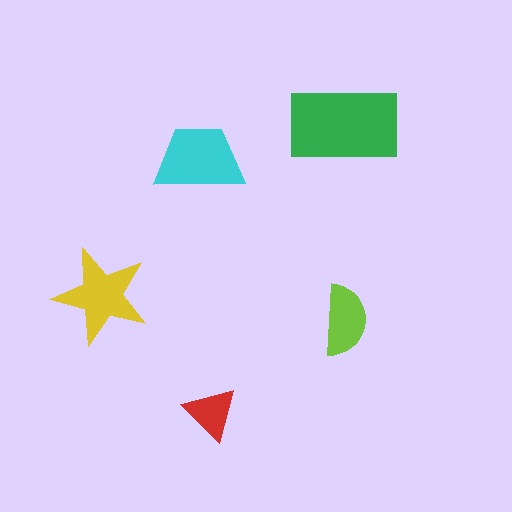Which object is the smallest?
The red triangle.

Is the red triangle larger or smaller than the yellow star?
Smaller.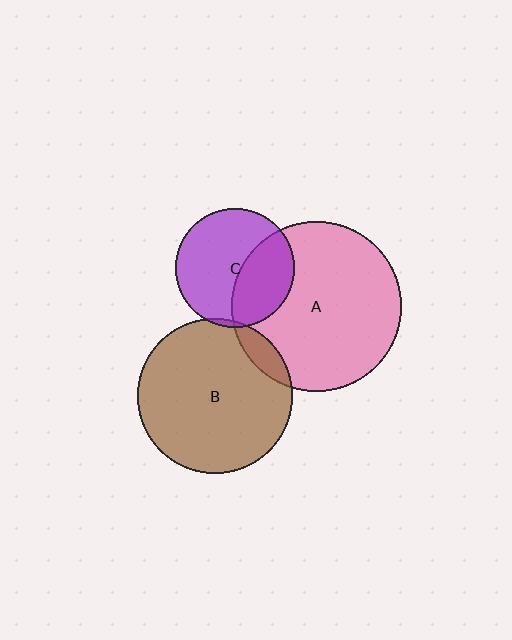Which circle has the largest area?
Circle A (pink).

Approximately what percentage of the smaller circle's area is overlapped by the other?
Approximately 40%.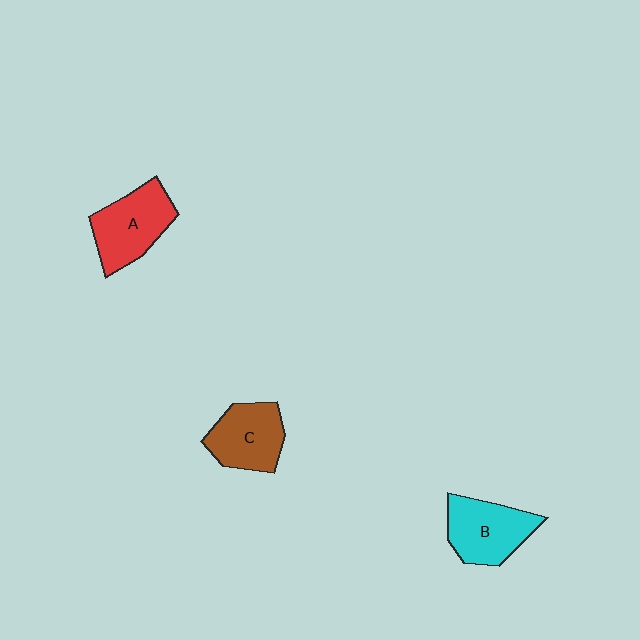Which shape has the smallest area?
Shape C (brown).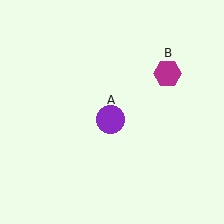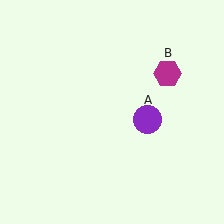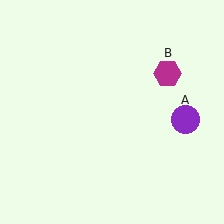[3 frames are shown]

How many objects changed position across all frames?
1 object changed position: purple circle (object A).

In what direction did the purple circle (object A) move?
The purple circle (object A) moved right.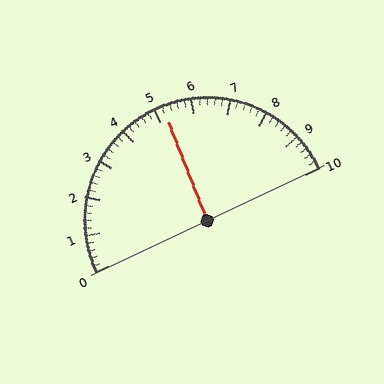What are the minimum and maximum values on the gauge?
The gauge ranges from 0 to 10.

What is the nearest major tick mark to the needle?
The nearest major tick mark is 5.